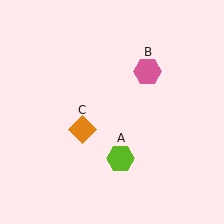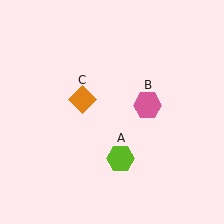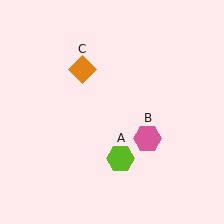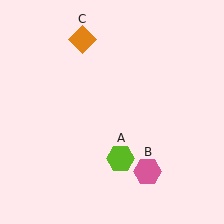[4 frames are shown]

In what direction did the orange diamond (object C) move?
The orange diamond (object C) moved up.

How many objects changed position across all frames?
2 objects changed position: pink hexagon (object B), orange diamond (object C).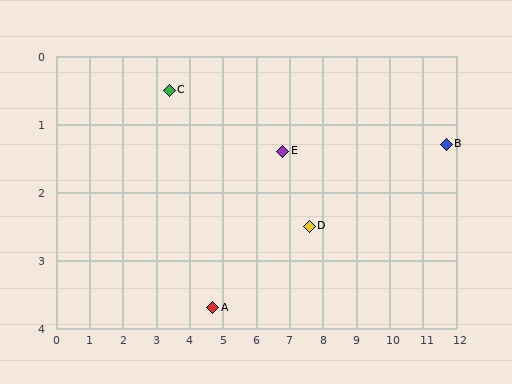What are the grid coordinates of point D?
Point D is at approximately (7.6, 2.5).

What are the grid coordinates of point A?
Point A is at approximately (4.7, 3.7).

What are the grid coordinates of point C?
Point C is at approximately (3.4, 0.5).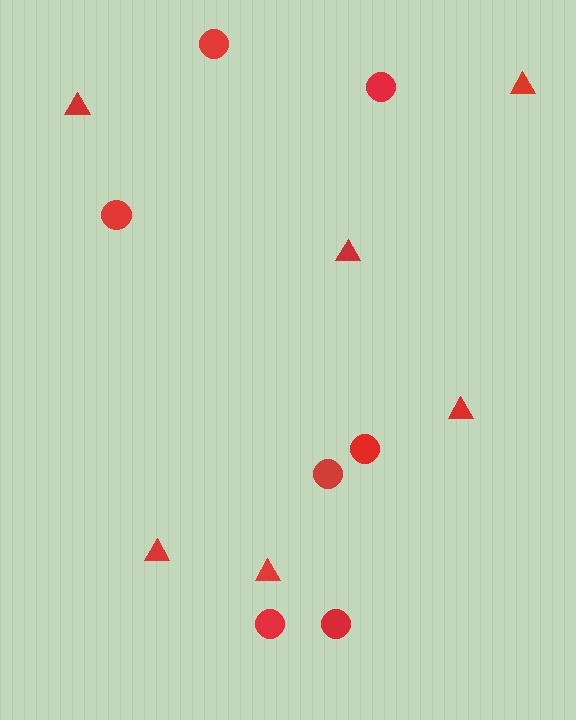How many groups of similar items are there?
There are 2 groups: one group of triangles (6) and one group of circles (7).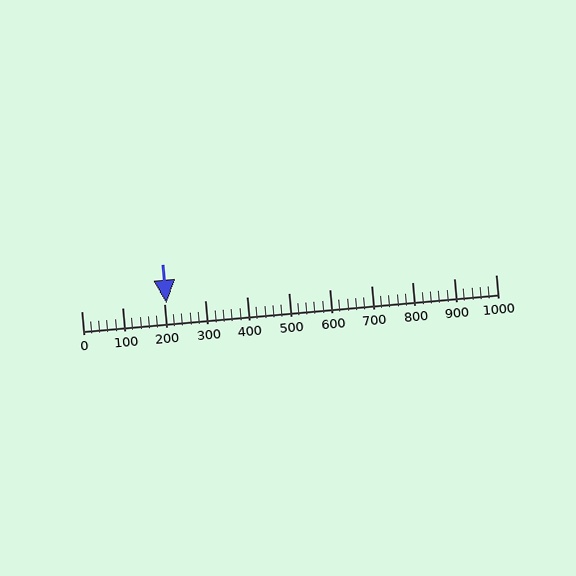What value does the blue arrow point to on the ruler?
The blue arrow points to approximately 207.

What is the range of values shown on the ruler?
The ruler shows values from 0 to 1000.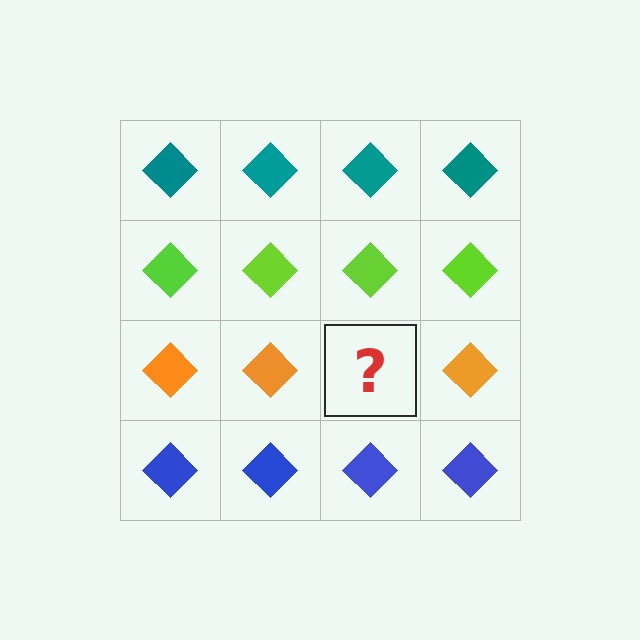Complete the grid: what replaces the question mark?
The question mark should be replaced with an orange diamond.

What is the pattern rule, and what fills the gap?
The rule is that each row has a consistent color. The gap should be filled with an orange diamond.